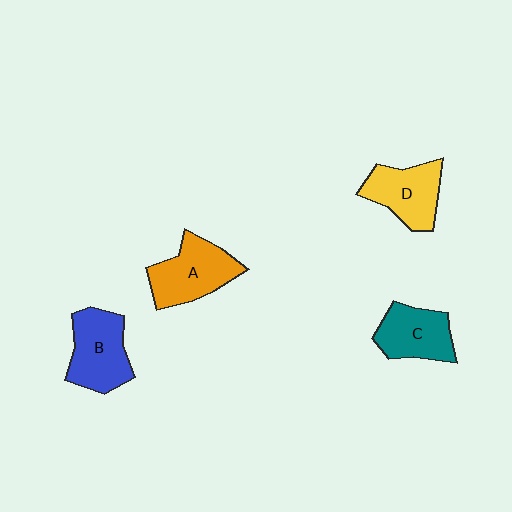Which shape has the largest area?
Shape A (orange).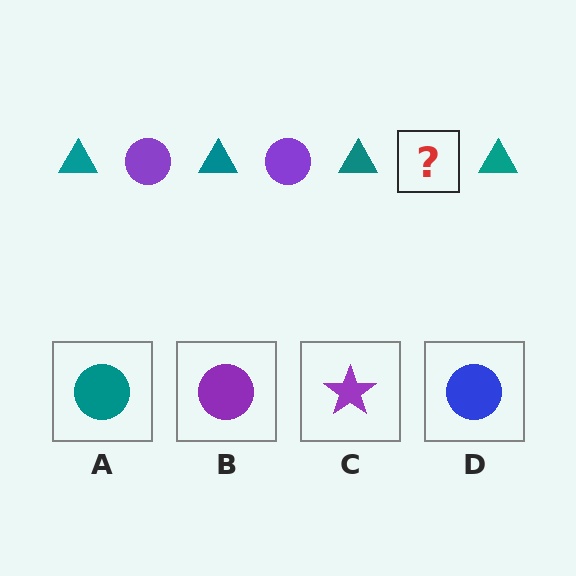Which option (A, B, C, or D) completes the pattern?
B.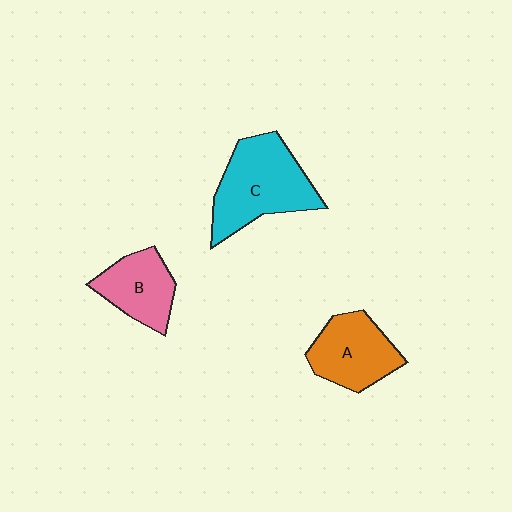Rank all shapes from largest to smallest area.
From largest to smallest: C (cyan), A (orange), B (pink).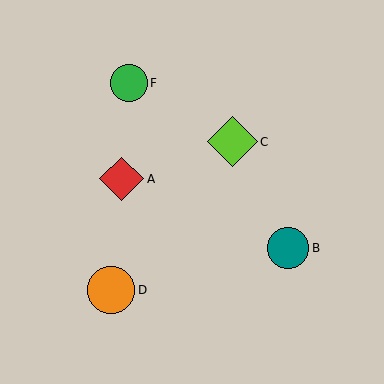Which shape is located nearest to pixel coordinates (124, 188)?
The red diamond (labeled A) at (122, 179) is nearest to that location.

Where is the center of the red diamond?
The center of the red diamond is at (122, 179).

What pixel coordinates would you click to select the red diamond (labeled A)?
Click at (122, 179) to select the red diamond A.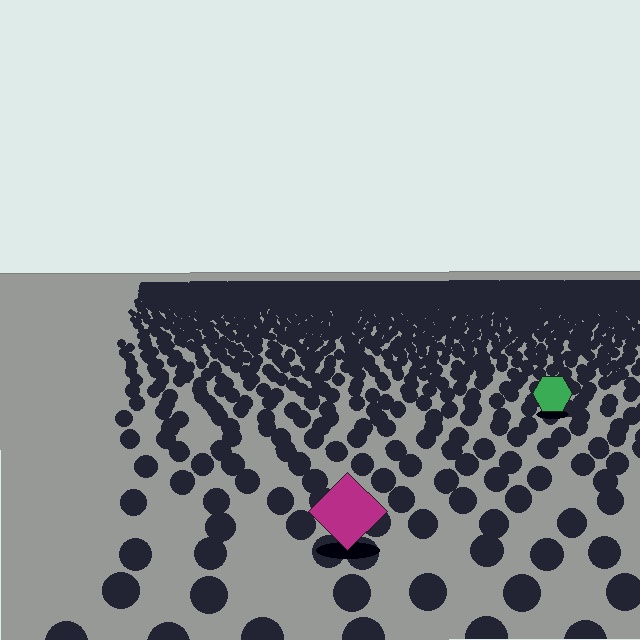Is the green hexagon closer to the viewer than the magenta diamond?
No. The magenta diamond is closer — you can tell from the texture gradient: the ground texture is coarser near it.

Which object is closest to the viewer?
The magenta diamond is closest. The texture marks near it are larger and more spread out.